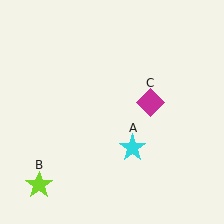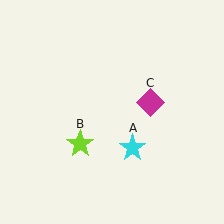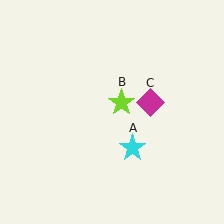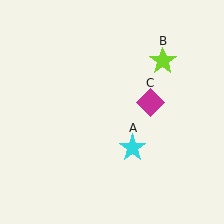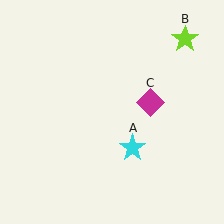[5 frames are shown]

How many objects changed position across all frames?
1 object changed position: lime star (object B).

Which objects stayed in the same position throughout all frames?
Cyan star (object A) and magenta diamond (object C) remained stationary.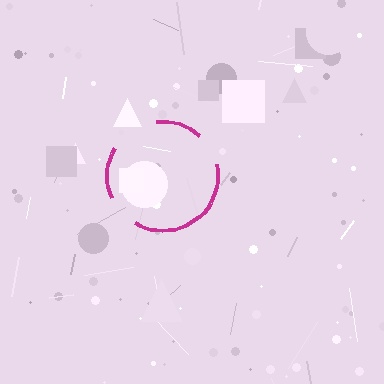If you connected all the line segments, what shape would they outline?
They would outline a circle.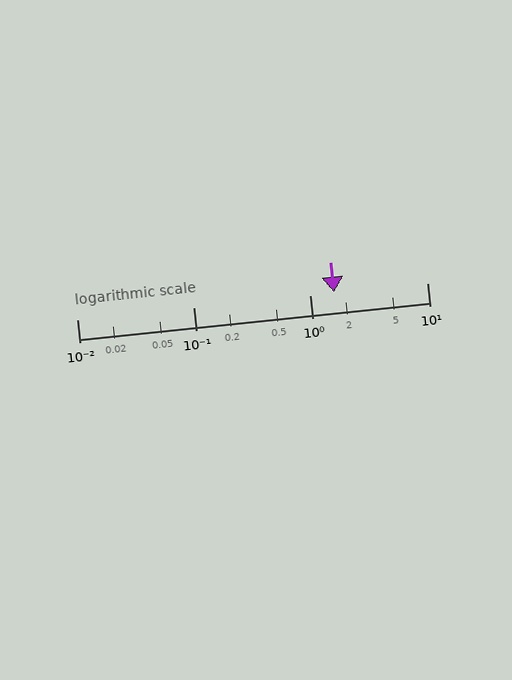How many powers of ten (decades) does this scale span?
The scale spans 3 decades, from 0.01 to 10.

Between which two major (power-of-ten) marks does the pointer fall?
The pointer is between 1 and 10.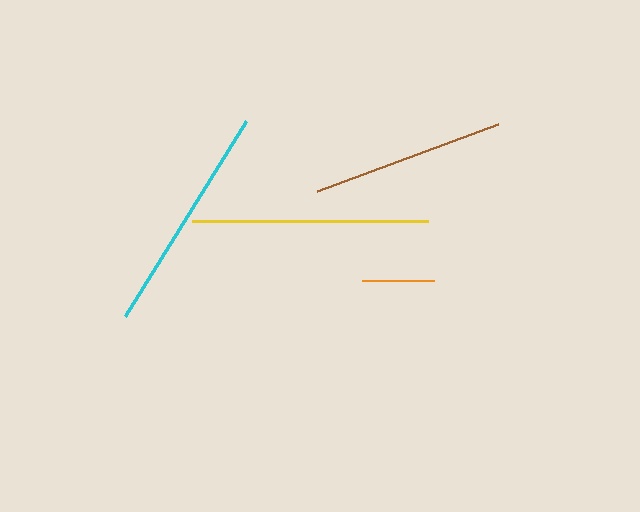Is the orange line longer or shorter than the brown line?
The brown line is longer than the orange line.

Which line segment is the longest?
The yellow line is the longest at approximately 235 pixels.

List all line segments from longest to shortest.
From longest to shortest: yellow, cyan, brown, orange.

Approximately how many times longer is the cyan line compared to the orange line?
The cyan line is approximately 3.2 times the length of the orange line.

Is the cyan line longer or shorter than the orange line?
The cyan line is longer than the orange line.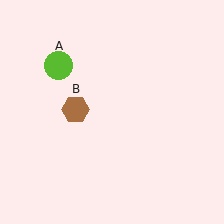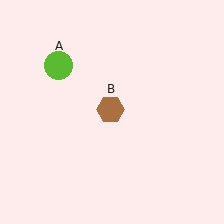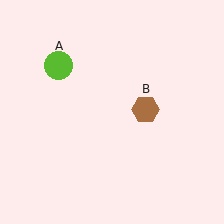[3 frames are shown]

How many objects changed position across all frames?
1 object changed position: brown hexagon (object B).